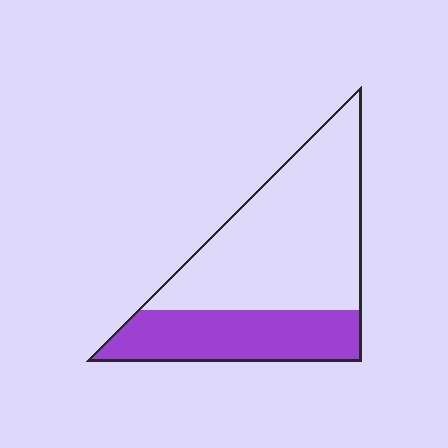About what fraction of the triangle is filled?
About one third (1/3).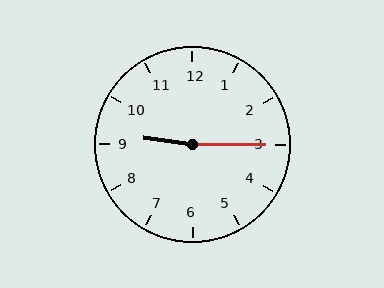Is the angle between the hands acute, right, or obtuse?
It is obtuse.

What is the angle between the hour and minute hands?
Approximately 172 degrees.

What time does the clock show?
9:15.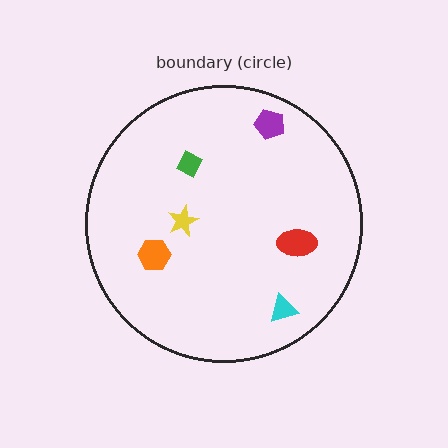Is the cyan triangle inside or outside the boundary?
Inside.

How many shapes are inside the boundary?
6 inside, 0 outside.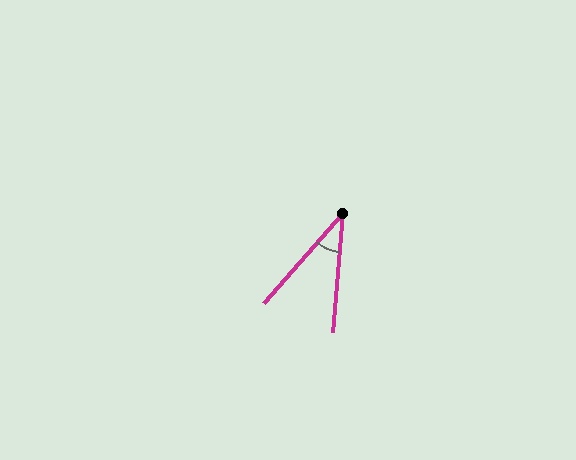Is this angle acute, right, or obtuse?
It is acute.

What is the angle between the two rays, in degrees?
Approximately 36 degrees.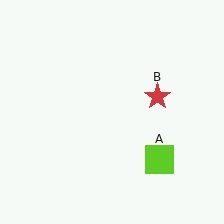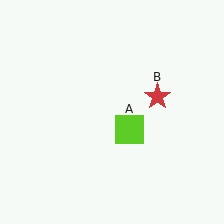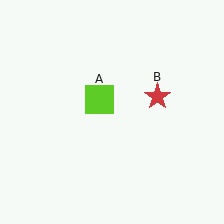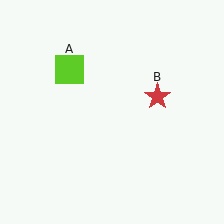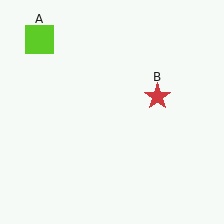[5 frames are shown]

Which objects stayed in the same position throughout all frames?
Red star (object B) remained stationary.